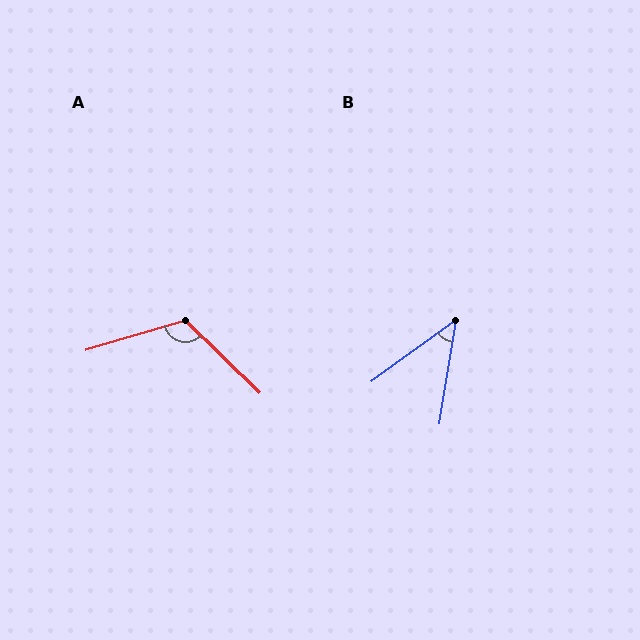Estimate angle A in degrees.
Approximately 120 degrees.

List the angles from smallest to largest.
B (45°), A (120°).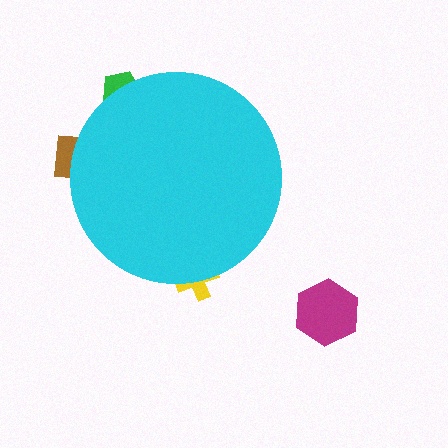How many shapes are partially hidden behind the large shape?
3 shapes are partially hidden.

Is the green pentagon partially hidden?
Yes, the green pentagon is partially hidden behind the cyan circle.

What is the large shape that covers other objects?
A cyan circle.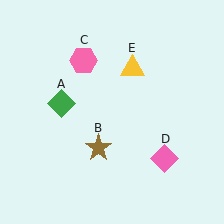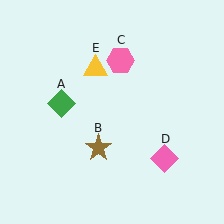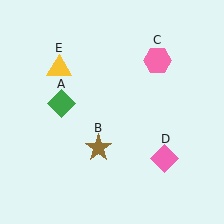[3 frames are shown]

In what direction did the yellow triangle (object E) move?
The yellow triangle (object E) moved left.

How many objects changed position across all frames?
2 objects changed position: pink hexagon (object C), yellow triangle (object E).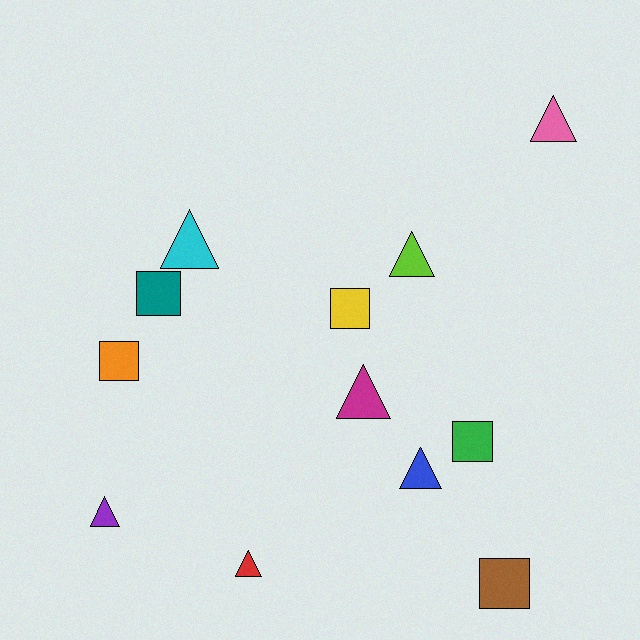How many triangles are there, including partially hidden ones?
There are 7 triangles.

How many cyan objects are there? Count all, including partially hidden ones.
There is 1 cyan object.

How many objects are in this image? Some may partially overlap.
There are 12 objects.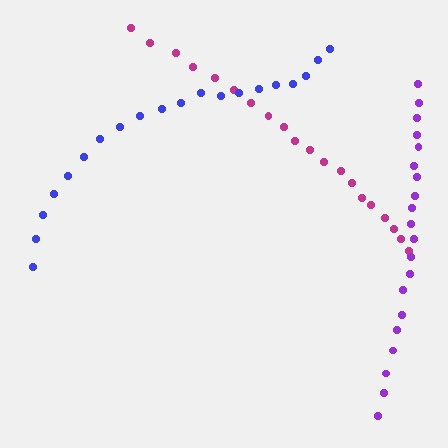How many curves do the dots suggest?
There are 3 distinct paths.